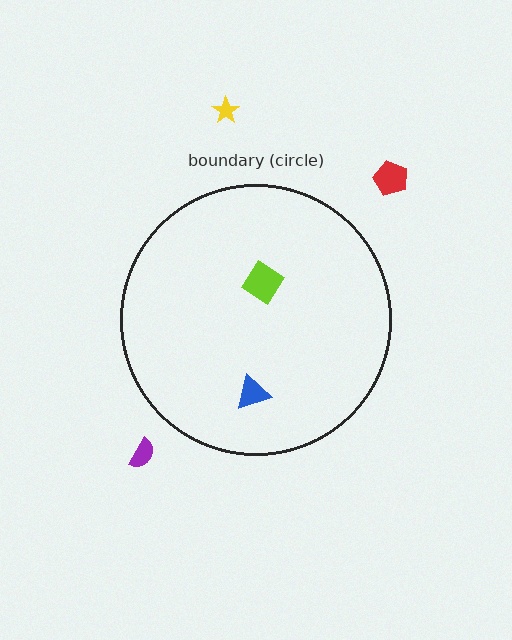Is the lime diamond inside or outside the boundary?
Inside.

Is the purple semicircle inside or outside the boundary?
Outside.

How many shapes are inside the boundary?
2 inside, 3 outside.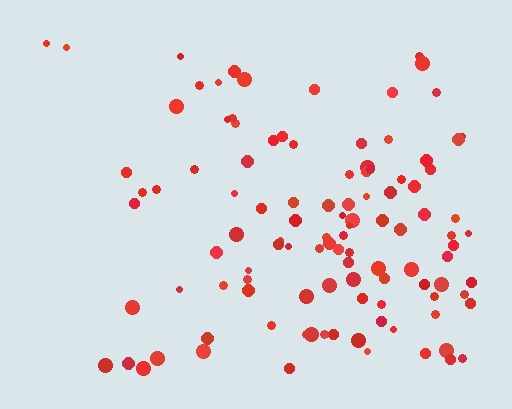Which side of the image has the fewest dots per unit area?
The left.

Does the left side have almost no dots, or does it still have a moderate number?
Still a moderate number, just noticeably fewer than the right.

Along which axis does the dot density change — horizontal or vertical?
Horizontal.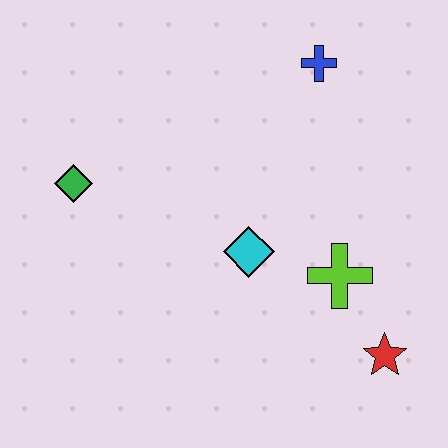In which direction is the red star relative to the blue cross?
The red star is below the blue cross.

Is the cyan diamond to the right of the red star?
No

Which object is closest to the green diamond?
The cyan diamond is closest to the green diamond.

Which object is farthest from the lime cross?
The green diamond is farthest from the lime cross.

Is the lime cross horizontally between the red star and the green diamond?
Yes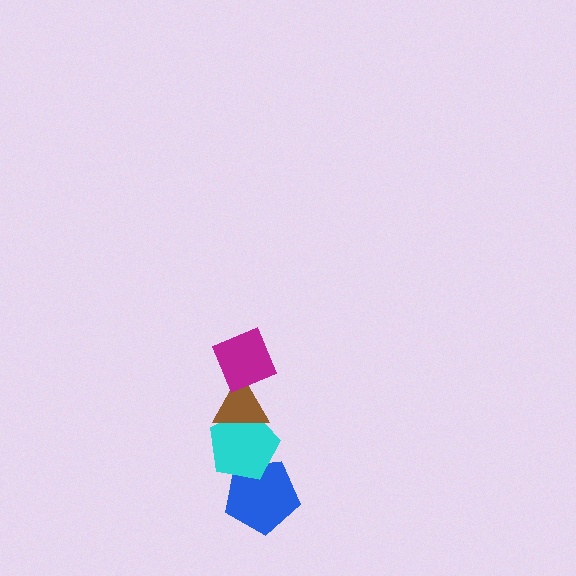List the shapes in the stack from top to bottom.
From top to bottom: the magenta diamond, the brown triangle, the cyan pentagon, the blue pentagon.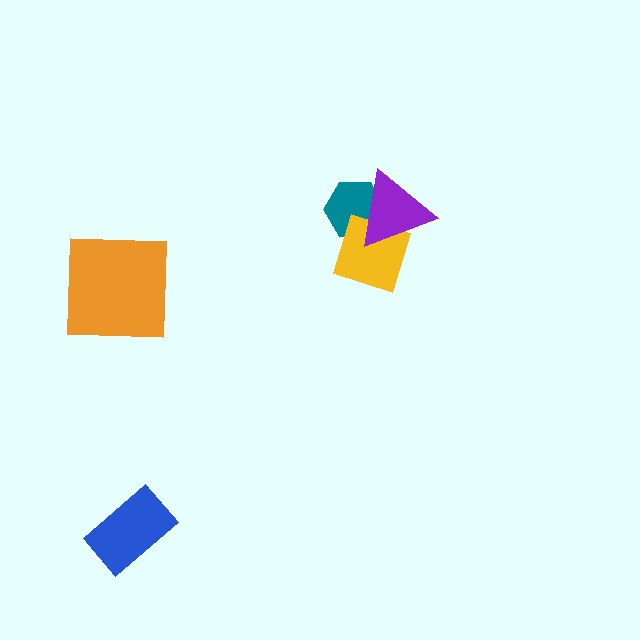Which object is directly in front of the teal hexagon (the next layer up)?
The yellow diamond is directly in front of the teal hexagon.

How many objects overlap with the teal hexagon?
2 objects overlap with the teal hexagon.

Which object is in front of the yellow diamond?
The purple triangle is in front of the yellow diamond.